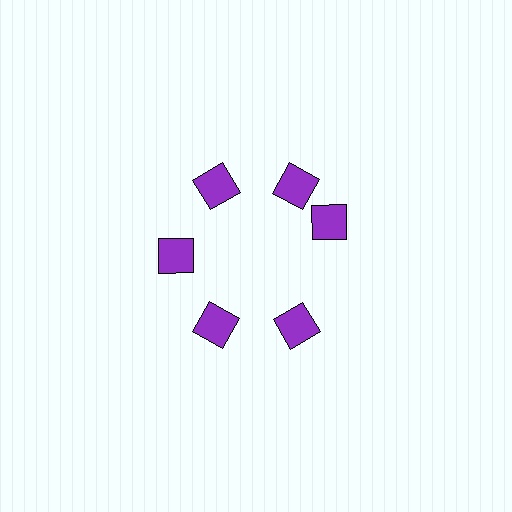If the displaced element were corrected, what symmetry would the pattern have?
It would have 6-fold rotational symmetry — the pattern would map onto itself every 60 degrees.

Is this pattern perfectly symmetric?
No. The 6 purple diamonds are arranged in a ring, but one element near the 3 o'clock position is rotated out of alignment along the ring, breaking the 6-fold rotational symmetry.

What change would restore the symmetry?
The symmetry would be restored by rotating it back into even spacing with its neighbors so that all 6 diamonds sit at equal angles and equal distance from the center.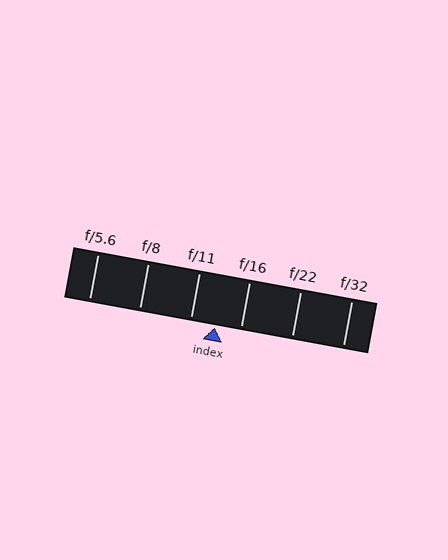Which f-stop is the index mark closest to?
The index mark is closest to f/11.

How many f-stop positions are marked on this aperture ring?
There are 6 f-stop positions marked.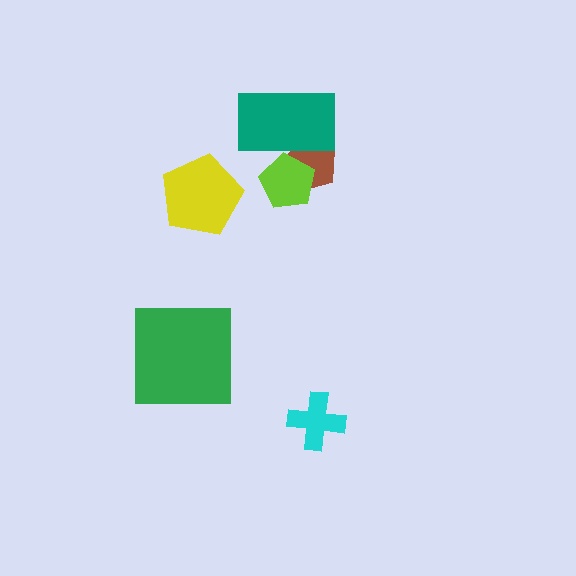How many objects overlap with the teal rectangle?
2 objects overlap with the teal rectangle.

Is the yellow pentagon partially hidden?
No, no other shape covers it.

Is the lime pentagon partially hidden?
Yes, it is partially covered by another shape.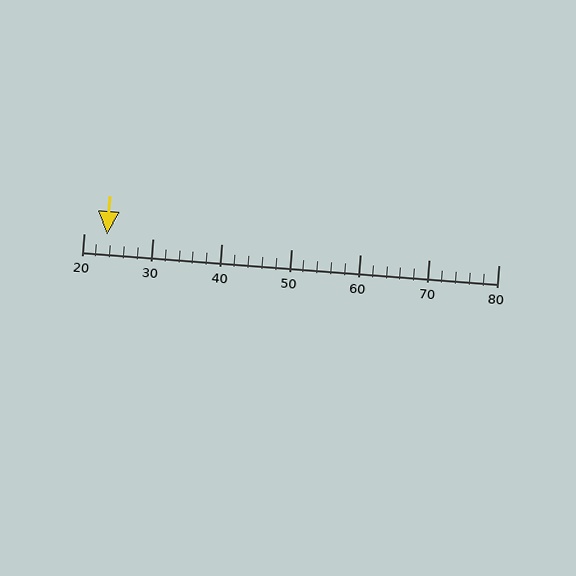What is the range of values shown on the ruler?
The ruler shows values from 20 to 80.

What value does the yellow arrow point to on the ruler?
The yellow arrow points to approximately 23.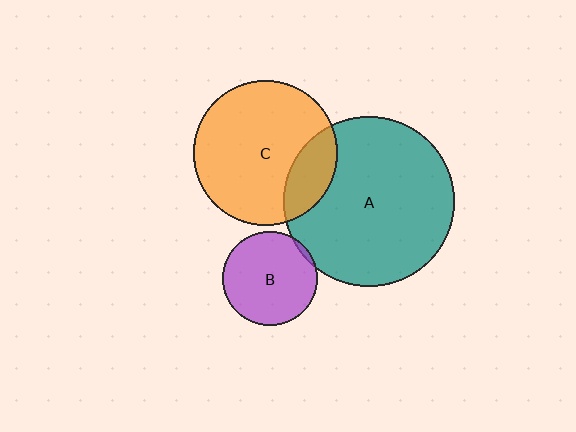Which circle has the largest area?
Circle A (teal).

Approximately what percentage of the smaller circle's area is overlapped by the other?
Approximately 20%.